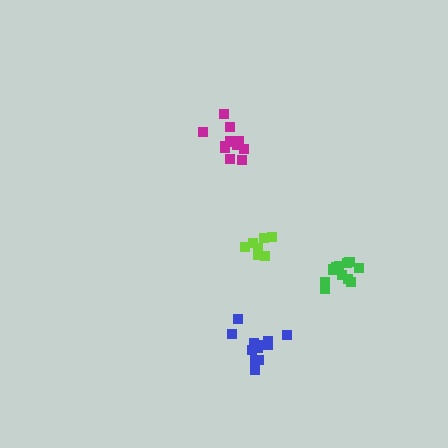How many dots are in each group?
Group 1: 8 dots, Group 2: 12 dots, Group 3: 12 dots, Group 4: 12 dots (44 total).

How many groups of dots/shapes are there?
There are 4 groups.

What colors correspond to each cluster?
The clusters are colored: lime, blue, magenta, green.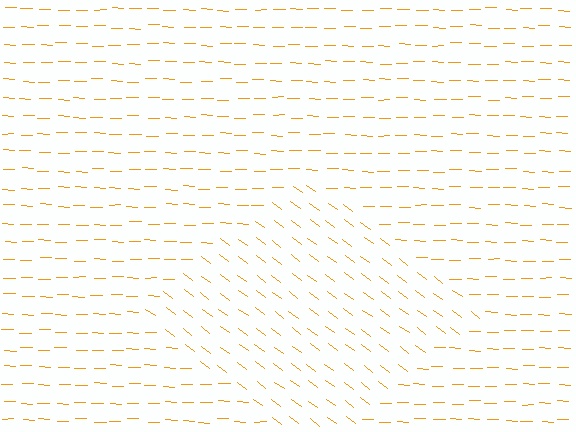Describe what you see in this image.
The image is filled with small orange line segments. A diamond region in the image has lines oriented differently from the surrounding lines, creating a visible texture boundary.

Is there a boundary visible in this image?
Yes, there is a texture boundary formed by a change in line orientation.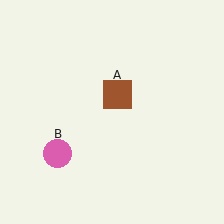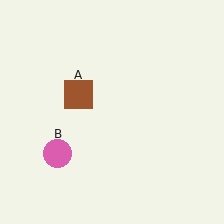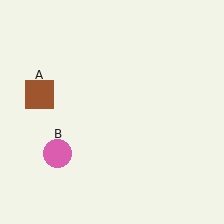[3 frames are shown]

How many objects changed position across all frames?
1 object changed position: brown square (object A).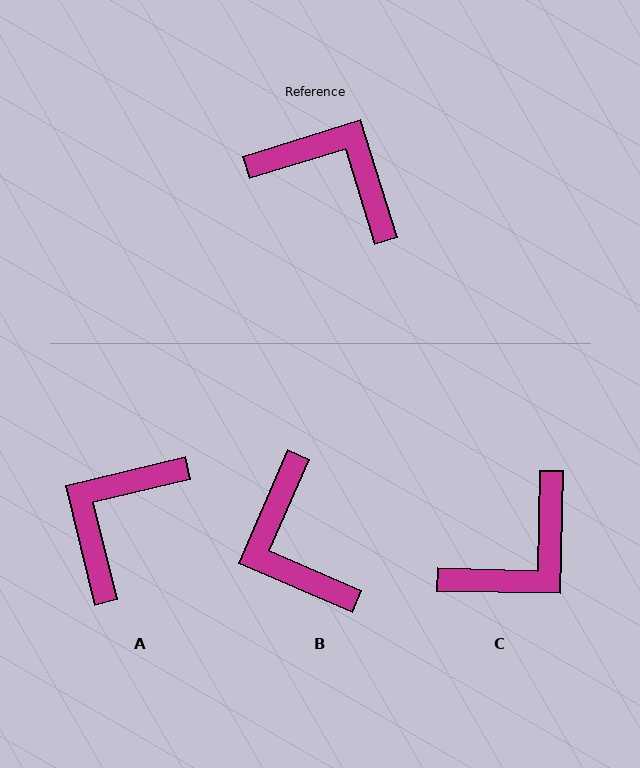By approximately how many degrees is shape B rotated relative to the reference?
Approximately 139 degrees counter-clockwise.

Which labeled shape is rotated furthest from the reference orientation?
B, about 139 degrees away.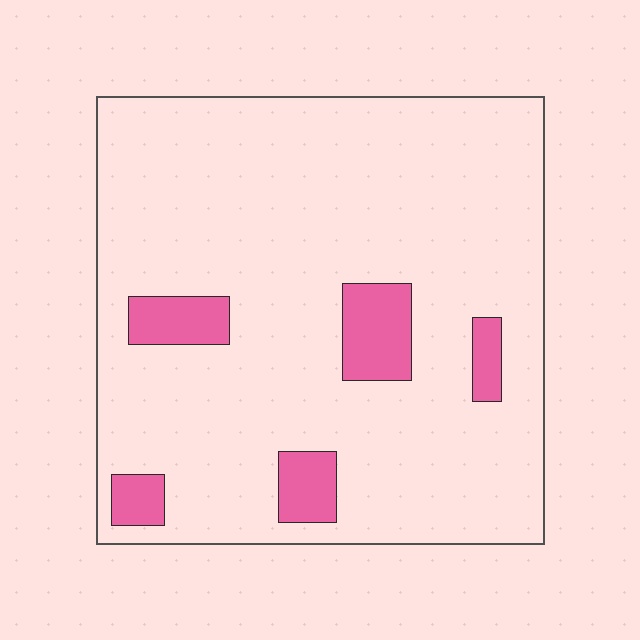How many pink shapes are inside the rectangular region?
5.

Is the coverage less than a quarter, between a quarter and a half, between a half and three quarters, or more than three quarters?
Less than a quarter.